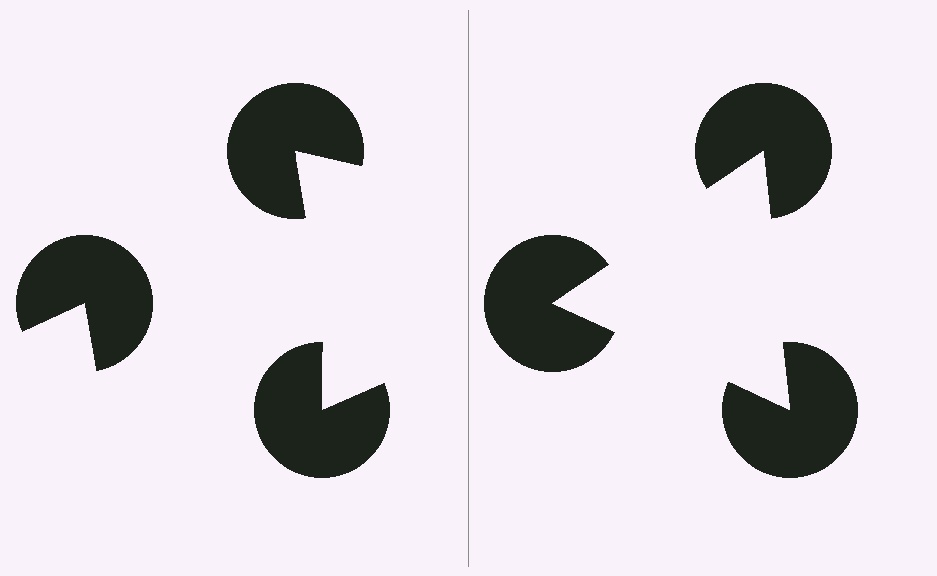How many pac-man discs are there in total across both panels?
6 — 3 on each side.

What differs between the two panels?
The pac-man discs are positioned identically on both sides; only the wedge orientations differ. On the right they align to a triangle; on the left they are misaligned.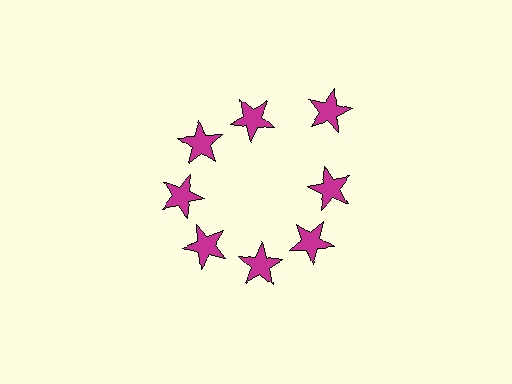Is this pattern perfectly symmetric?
No. The 8 magenta stars are arranged in a ring, but one element near the 2 o'clock position is pushed outward from the center, breaking the 8-fold rotational symmetry.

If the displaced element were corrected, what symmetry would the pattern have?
It would have 8-fold rotational symmetry — the pattern would map onto itself every 45 degrees.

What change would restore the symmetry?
The symmetry would be restored by moving it inward, back onto the ring so that all 8 stars sit at equal angles and equal distance from the center.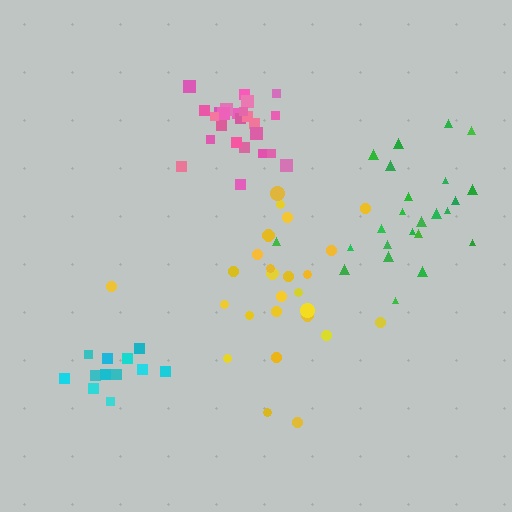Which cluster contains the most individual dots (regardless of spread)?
Yellow (26).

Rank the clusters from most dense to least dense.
pink, cyan, green, yellow.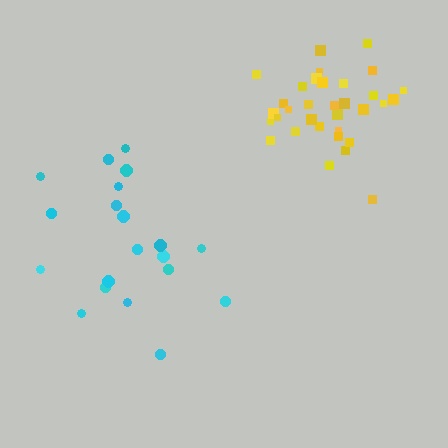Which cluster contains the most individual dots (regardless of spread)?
Yellow (33).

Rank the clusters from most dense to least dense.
yellow, cyan.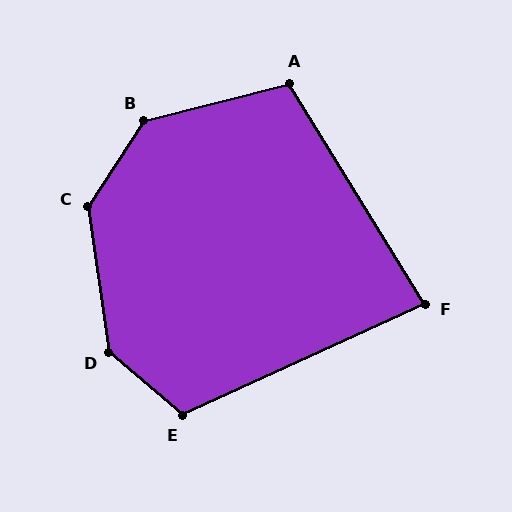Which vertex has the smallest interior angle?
F, at approximately 83 degrees.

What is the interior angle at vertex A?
Approximately 107 degrees (obtuse).